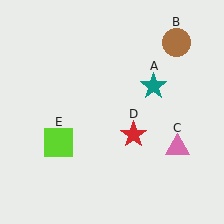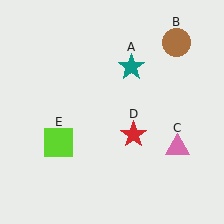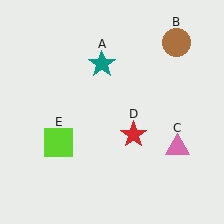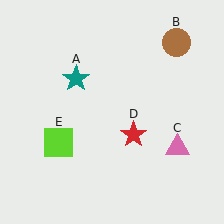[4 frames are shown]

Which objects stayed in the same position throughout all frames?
Brown circle (object B) and pink triangle (object C) and red star (object D) and lime square (object E) remained stationary.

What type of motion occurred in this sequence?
The teal star (object A) rotated counterclockwise around the center of the scene.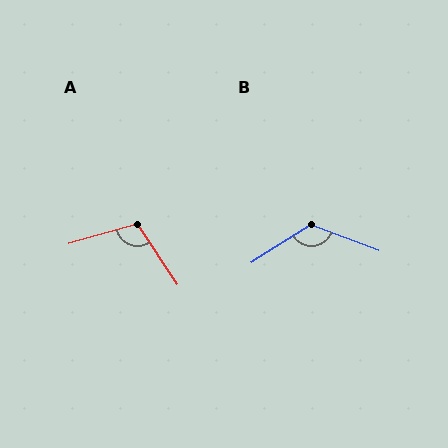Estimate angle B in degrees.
Approximately 127 degrees.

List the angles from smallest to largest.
A (108°), B (127°).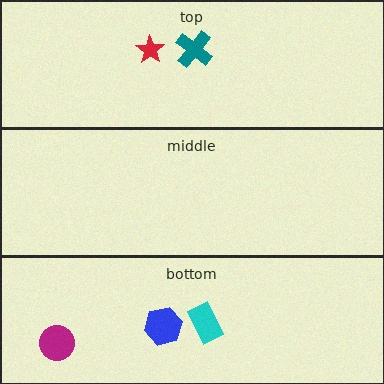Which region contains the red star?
The top region.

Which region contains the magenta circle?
The bottom region.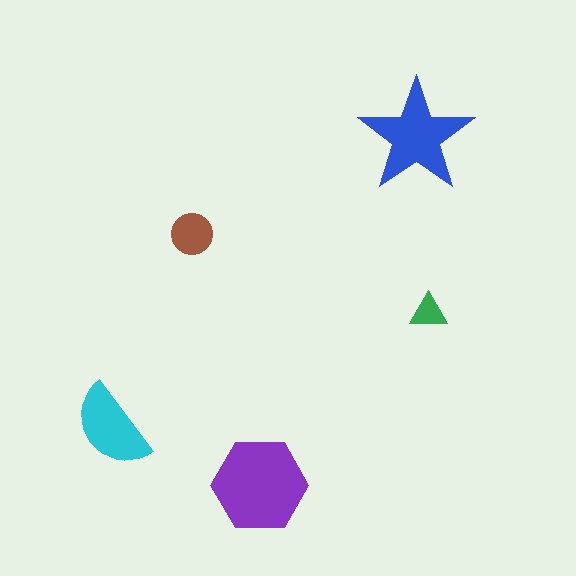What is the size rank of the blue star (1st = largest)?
2nd.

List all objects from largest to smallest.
The purple hexagon, the blue star, the cyan semicircle, the brown circle, the green triangle.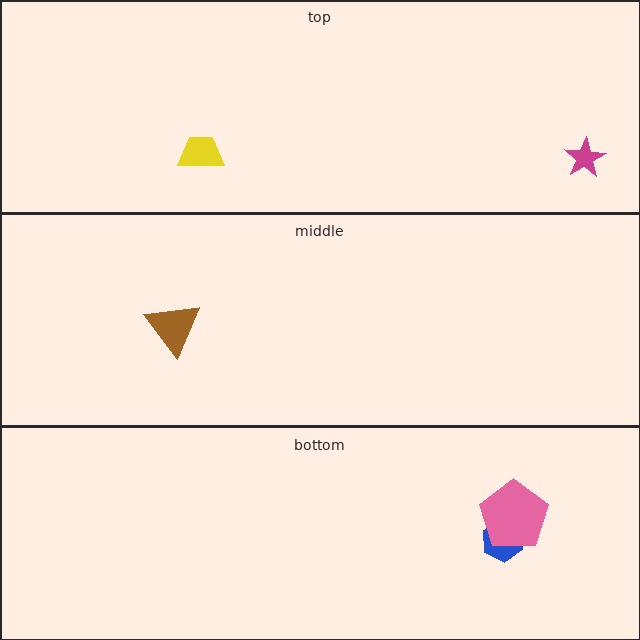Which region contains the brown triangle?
The middle region.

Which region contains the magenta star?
The top region.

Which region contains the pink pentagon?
The bottom region.